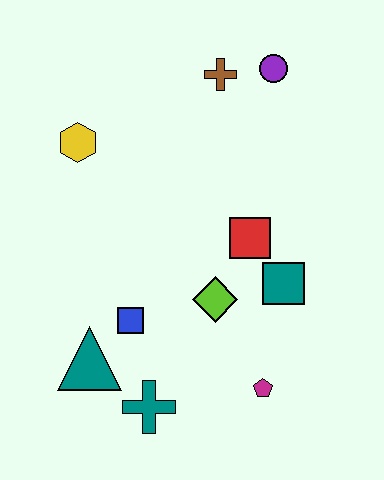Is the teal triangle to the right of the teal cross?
No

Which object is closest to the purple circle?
The brown cross is closest to the purple circle.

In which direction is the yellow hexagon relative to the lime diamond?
The yellow hexagon is above the lime diamond.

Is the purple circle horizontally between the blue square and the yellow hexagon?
No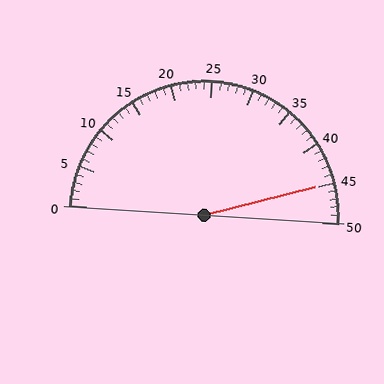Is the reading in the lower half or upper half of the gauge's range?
The reading is in the upper half of the range (0 to 50).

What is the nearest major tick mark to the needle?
The nearest major tick mark is 45.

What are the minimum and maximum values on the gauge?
The gauge ranges from 0 to 50.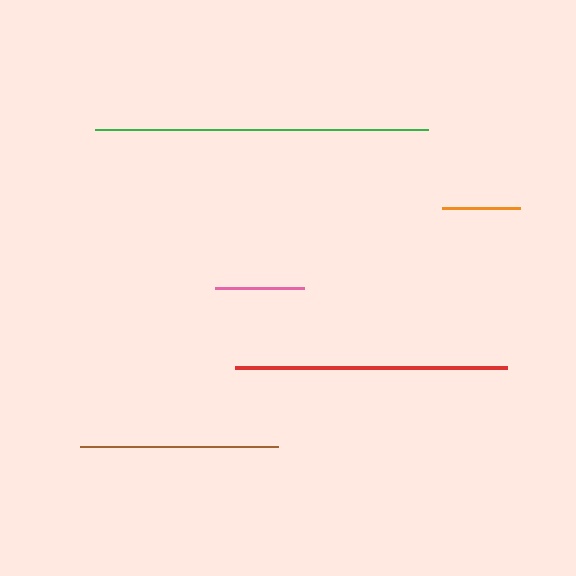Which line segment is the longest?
The green line is the longest at approximately 333 pixels.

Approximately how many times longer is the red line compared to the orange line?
The red line is approximately 3.5 times the length of the orange line.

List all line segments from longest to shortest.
From longest to shortest: green, red, brown, pink, orange.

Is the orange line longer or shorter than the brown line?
The brown line is longer than the orange line.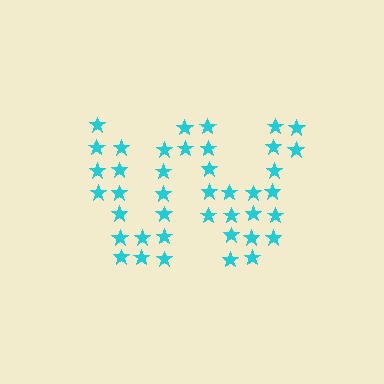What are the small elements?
The small elements are stars.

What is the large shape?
The large shape is the letter W.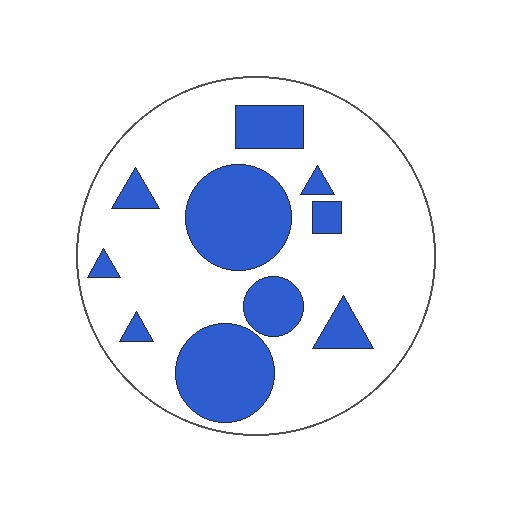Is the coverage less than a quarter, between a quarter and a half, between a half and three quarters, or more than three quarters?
Between a quarter and a half.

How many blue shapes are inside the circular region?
10.